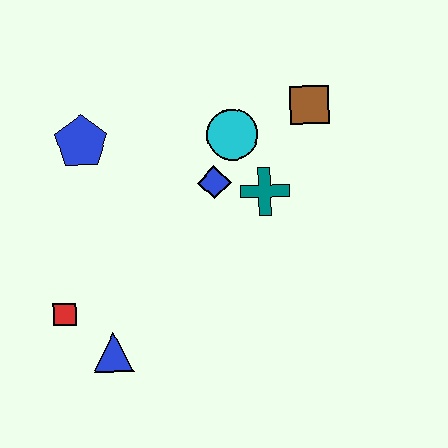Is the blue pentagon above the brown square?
No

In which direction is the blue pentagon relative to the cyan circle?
The blue pentagon is to the left of the cyan circle.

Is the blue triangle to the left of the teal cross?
Yes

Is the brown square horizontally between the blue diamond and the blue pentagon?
No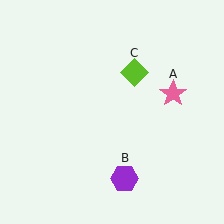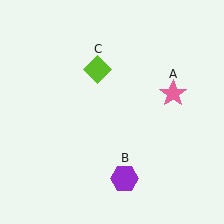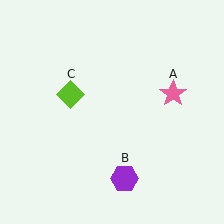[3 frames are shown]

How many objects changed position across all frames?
1 object changed position: lime diamond (object C).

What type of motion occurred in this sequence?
The lime diamond (object C) rotated counterclockwise around the center of the scene.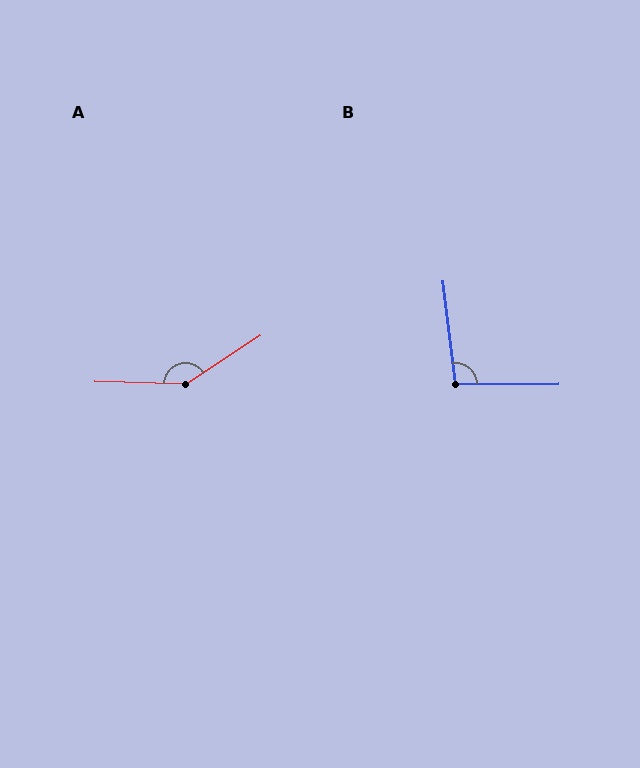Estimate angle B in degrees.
Approximately 97 degrees.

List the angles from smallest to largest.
B (97°), A (145°).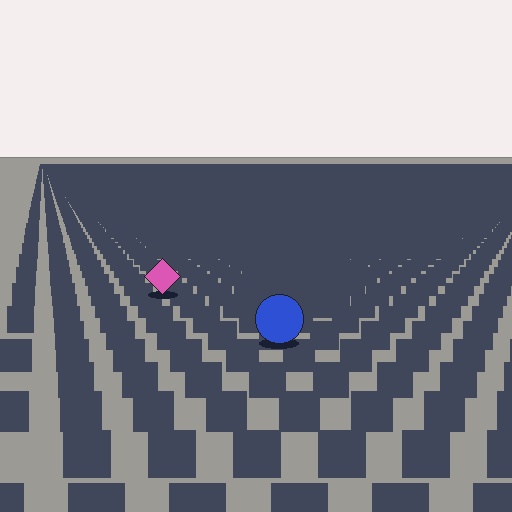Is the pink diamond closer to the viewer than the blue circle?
No. The blue circle is closer — you can tell from the texture gradient: the ground texture is coarser near it.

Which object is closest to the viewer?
The blue circle is closest. The texture marks near it are larger and more spread out.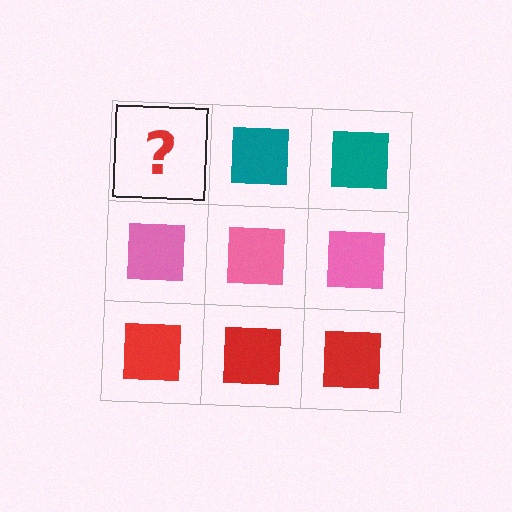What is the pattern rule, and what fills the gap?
The rule is that each row has a consistent color. The gap should be filled with a teal square.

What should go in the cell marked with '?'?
The missing cell should contain a teal square.